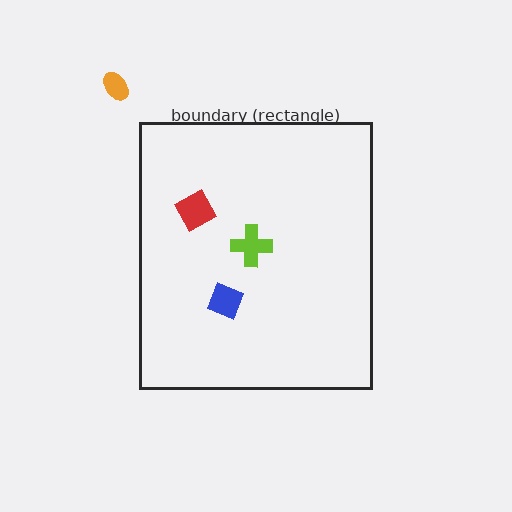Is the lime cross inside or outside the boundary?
Inside.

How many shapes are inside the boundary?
3 inside, 1 outside.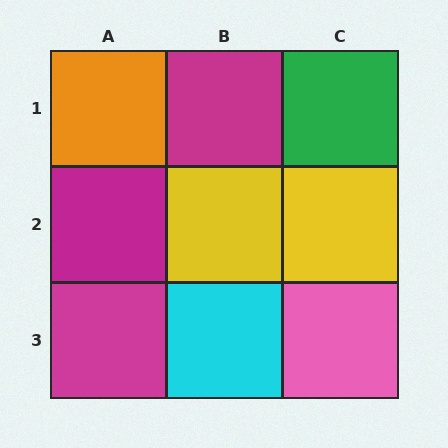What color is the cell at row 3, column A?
Magenta.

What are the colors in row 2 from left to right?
Magenta, yellow, yellow.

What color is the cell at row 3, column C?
Pink.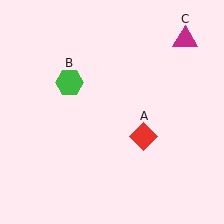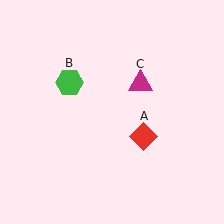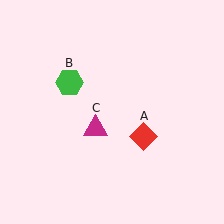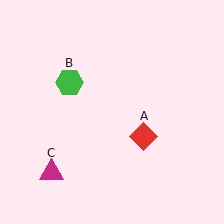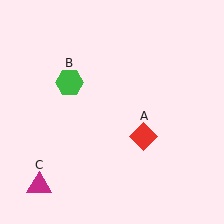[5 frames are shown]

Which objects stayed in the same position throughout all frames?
Red diamond (object A) and green hexagon (object B) remained stationary.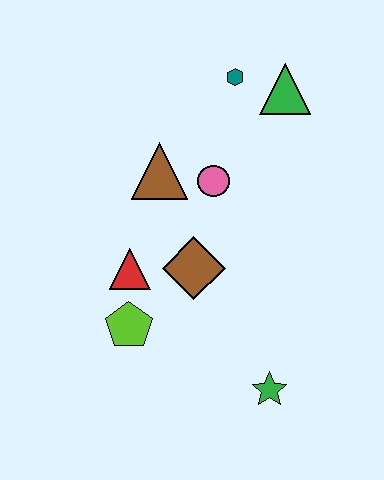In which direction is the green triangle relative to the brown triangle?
The green triangle is to the right of the brown triangle.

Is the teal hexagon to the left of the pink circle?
No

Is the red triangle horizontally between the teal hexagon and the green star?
No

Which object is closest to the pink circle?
The brown triangle is closest to the pink circle.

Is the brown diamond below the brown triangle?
Yes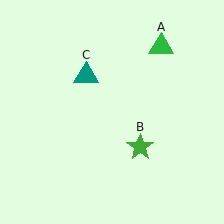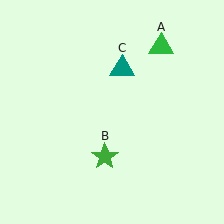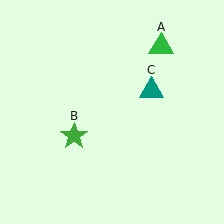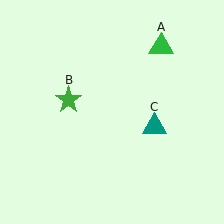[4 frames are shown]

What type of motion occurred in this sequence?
The green star (object B), teal triangle (object C) rotated clockwise around the center of the scene.